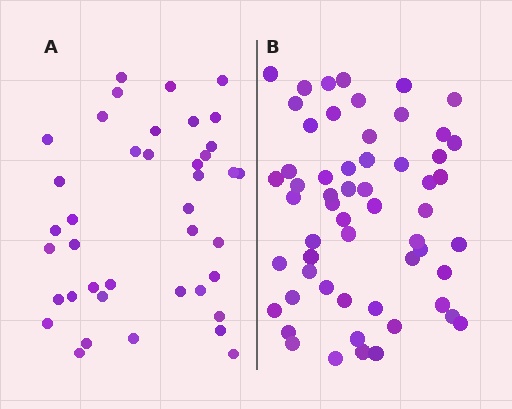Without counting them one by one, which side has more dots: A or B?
Region B (the right region) has more dots.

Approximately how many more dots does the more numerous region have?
Region B has approximately 15 more dots than region A.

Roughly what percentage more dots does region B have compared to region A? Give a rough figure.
About 40% more.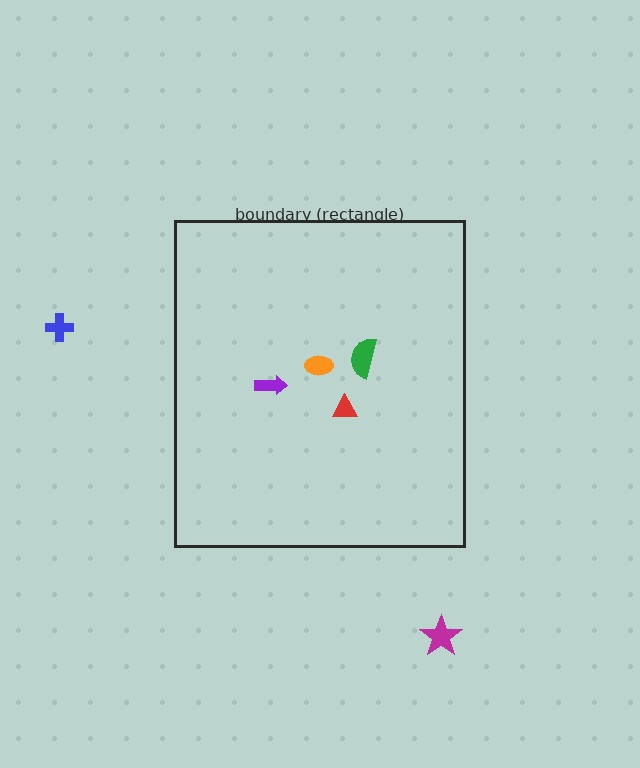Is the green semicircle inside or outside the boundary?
Inside.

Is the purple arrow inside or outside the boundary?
Inside.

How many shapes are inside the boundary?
4 inside, 2 outside.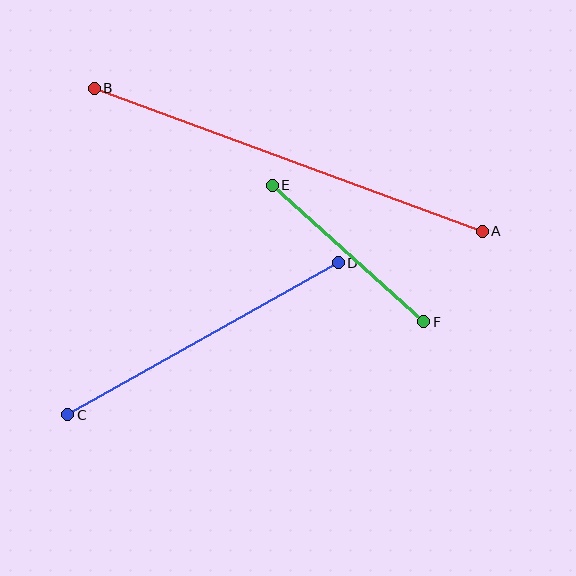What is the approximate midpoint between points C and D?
The midpoint is at approximately (203, 339) pixels.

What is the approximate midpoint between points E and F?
The midpoint is at approximately (348, 253) pixels.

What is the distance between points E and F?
The distance is approximately 204 pixels.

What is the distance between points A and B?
The distance is approximately 413 pixels.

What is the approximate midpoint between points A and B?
The midpoint is at approximately (288, 160) pixels.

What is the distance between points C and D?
The distance is approximately 310 pixels.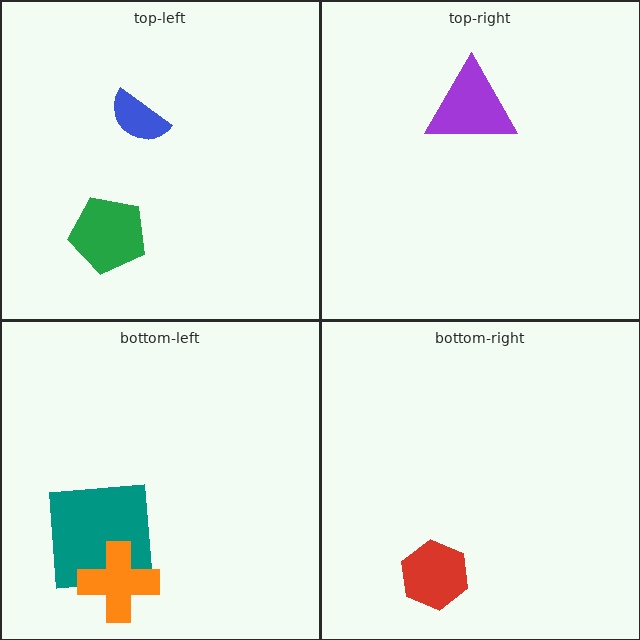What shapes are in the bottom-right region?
The red hexagon.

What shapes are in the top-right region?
The purple triangle.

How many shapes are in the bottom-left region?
2.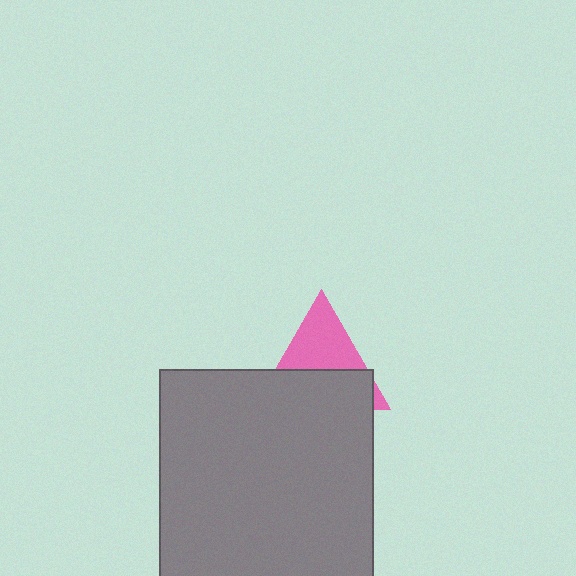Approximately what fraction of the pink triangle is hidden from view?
Roughly 52% of the pink triangle is hidden behind the gray square.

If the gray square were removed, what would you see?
You would see the complete pink triangle.